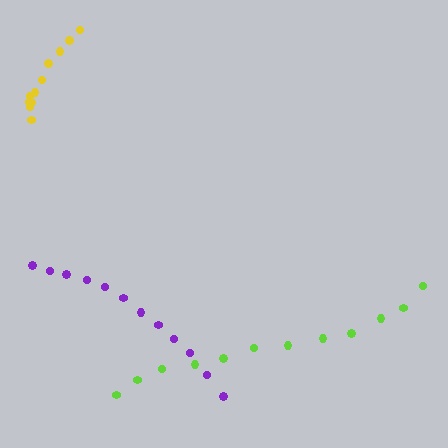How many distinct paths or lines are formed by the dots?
There are 3 distinct paths.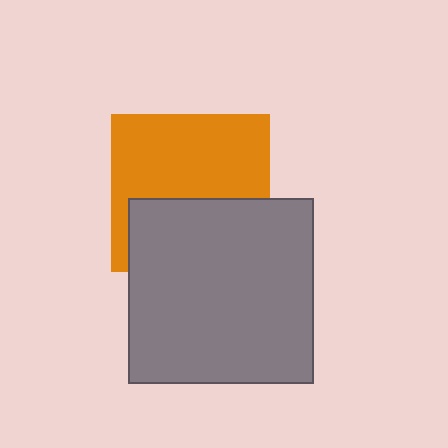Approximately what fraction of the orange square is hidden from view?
Roughly 42% of the orange square is hidden behind the gray square.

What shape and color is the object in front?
The object in front is a gray square.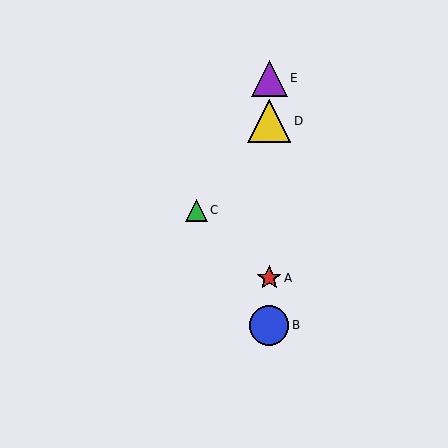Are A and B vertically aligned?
Yes, both are at x≈269.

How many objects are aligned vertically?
4 objects (A, B, D, E) are aligned vertically.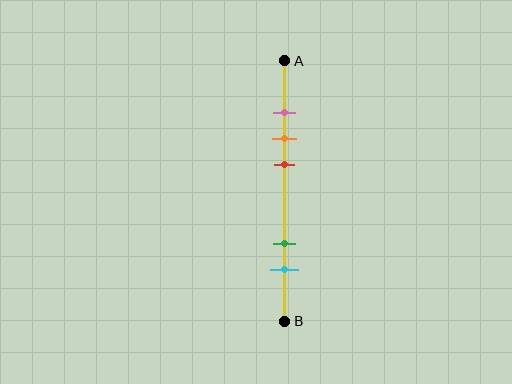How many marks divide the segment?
There are 5 marks dividing the segment.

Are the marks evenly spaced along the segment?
No, the marks are not evenly spaced.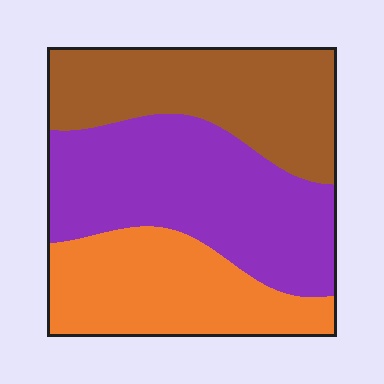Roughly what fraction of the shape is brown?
Brown takes up about one third (1/3) of the shape.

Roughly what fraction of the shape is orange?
Orange takes up about one quarter (1/4) of the shape.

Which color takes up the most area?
Purple, at roughly 40%.